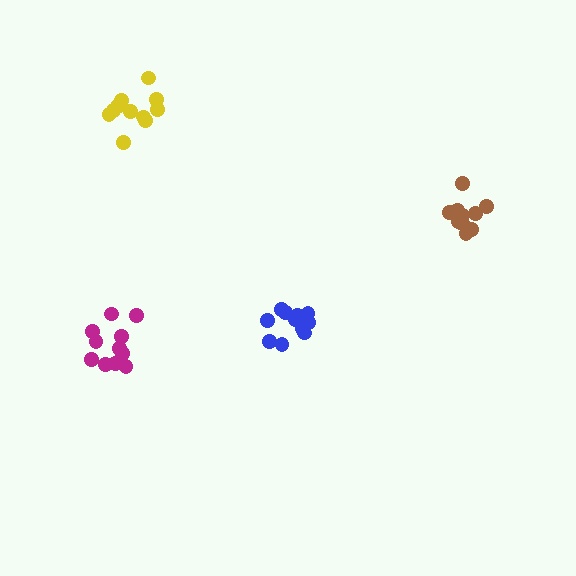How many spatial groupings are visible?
There are 4 spatial groupings.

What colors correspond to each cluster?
The clusters are colored: magenta, blue, yellow, brown.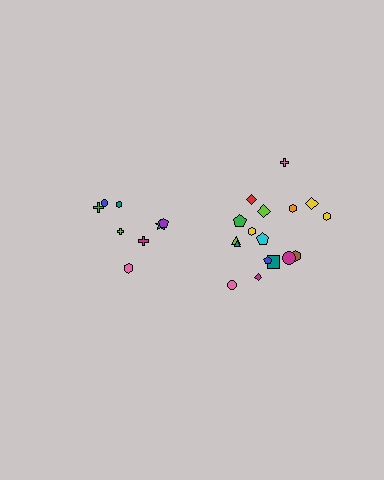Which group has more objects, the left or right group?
The right group.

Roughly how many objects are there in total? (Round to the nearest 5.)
Roughly 25 objects in total.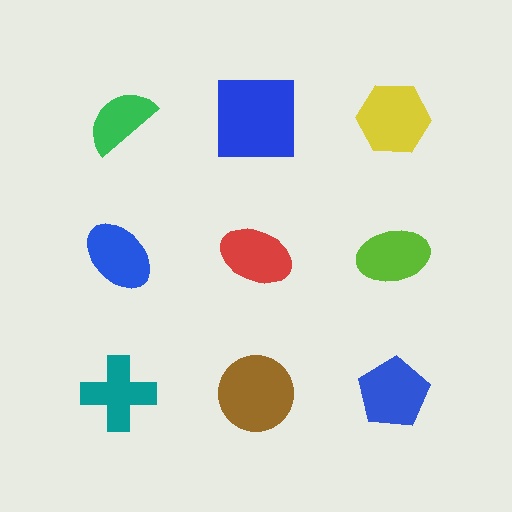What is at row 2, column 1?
A blue ellipse.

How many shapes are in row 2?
3 shapes.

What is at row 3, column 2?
A brown circle.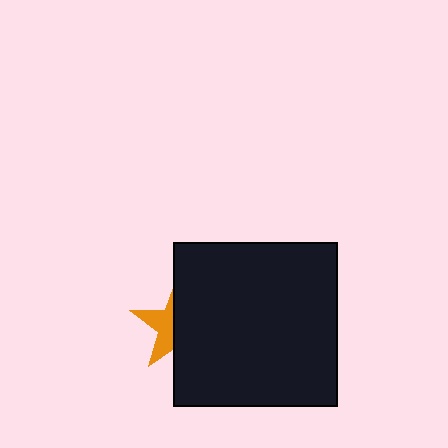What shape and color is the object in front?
The object in front is a black square.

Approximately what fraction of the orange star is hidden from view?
Roughly 59% of the orange star is hidden behind the black square.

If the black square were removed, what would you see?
You would see the complete orange star.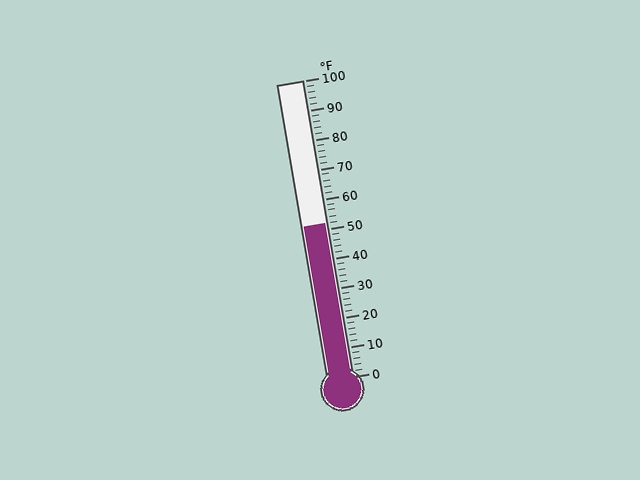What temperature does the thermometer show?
The thermometer shows approximately 52°F.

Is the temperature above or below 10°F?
The temperature is above 10°F.